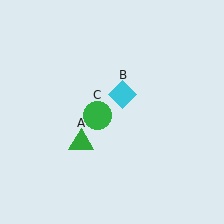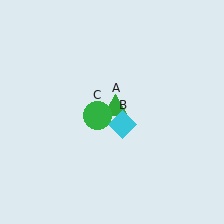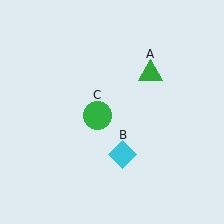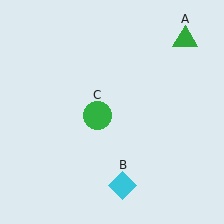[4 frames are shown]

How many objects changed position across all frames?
2 objects changed position: green triangle (object A), cyan diamond (object B).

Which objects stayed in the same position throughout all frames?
Green circle (object C) remained stationary.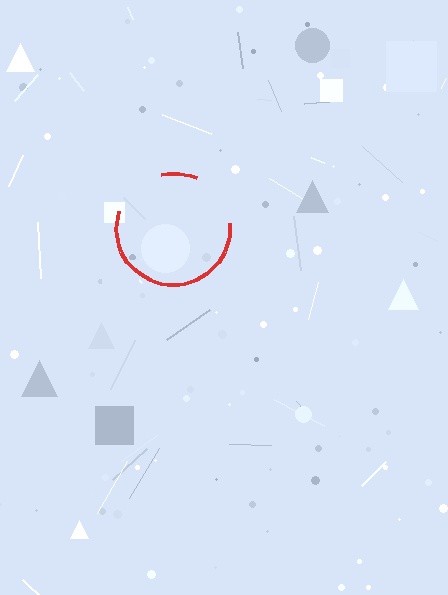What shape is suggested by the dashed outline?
The dashed outline suggests a circle.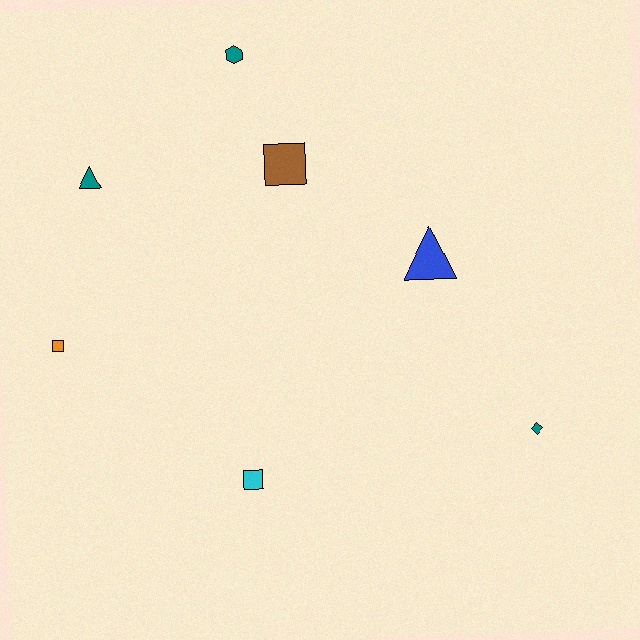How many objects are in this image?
There are 7 objects.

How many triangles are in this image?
There are 2 triangles.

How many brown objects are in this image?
There is 1 brown object.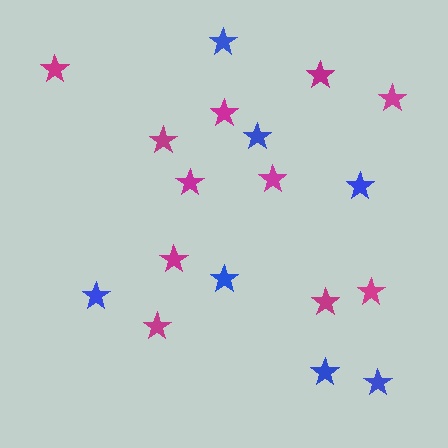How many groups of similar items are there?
There are 2 groups: one group of magenta stars (11) and one group of blue stars (7).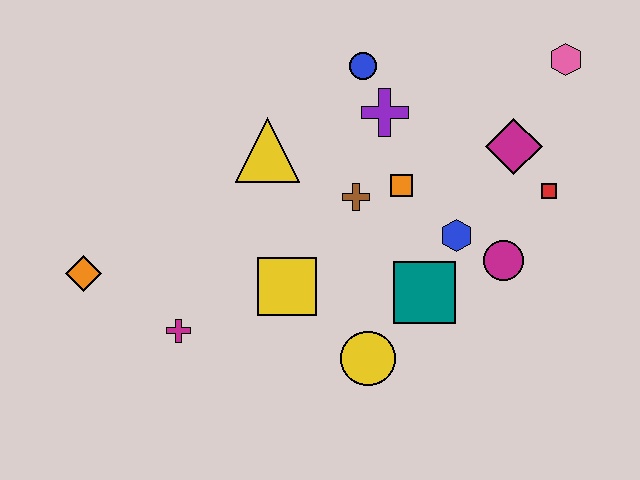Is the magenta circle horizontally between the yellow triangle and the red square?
Yes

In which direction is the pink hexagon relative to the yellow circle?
The pink hexagon is above the yellow circle.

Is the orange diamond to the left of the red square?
Yes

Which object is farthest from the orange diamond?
The pink hexagon is farthest from the orange diamond.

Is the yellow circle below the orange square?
Yes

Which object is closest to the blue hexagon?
The magenta circle is closest to the blue hexagon.